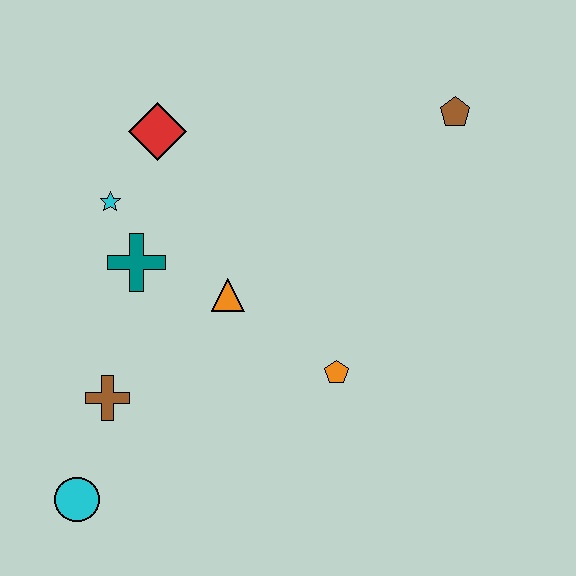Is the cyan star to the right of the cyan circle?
Yes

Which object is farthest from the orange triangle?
The brown pentagon is farthest from the orange triangle.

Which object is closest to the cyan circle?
The brown cross is closest to the cyan circle.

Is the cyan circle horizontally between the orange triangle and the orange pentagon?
No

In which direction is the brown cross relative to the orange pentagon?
The brown cross is to the left of the orange pentagon.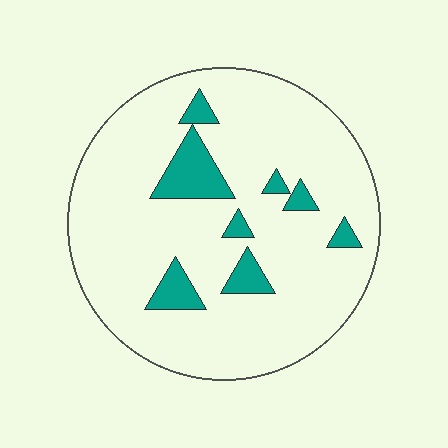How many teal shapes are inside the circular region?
8.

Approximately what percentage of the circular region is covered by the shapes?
Approximately 10%.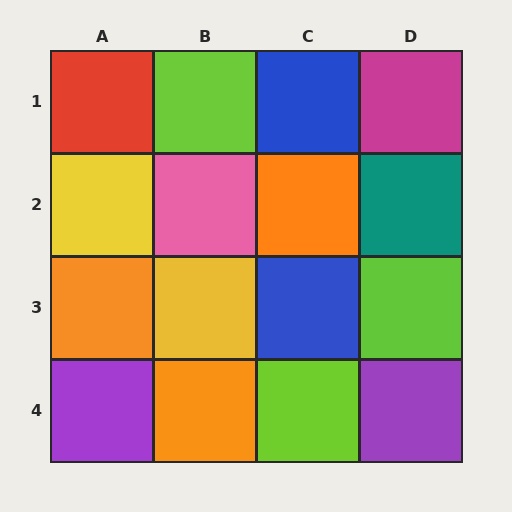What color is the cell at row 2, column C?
Orange.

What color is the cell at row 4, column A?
Purple.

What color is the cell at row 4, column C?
Lime.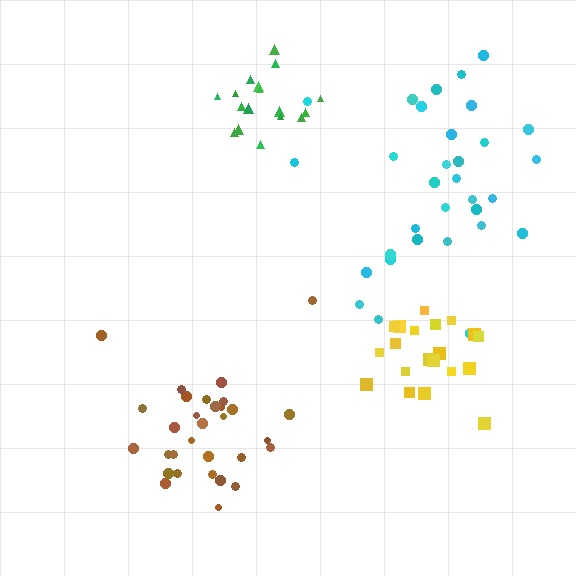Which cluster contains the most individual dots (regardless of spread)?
Cyan (32).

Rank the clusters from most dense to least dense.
green, yellow, brown, cyan.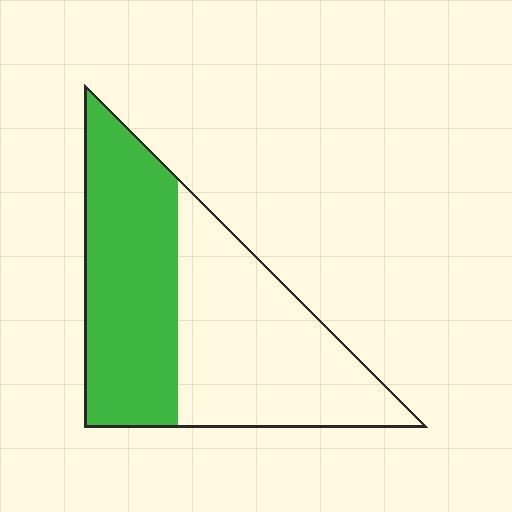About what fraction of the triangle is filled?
About one half (1/2).